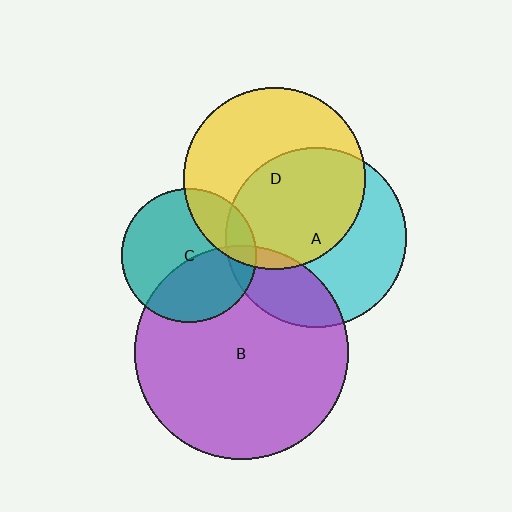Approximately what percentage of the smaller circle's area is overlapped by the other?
Approximately 5%.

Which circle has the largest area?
Circle B (purple).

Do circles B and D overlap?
Yes.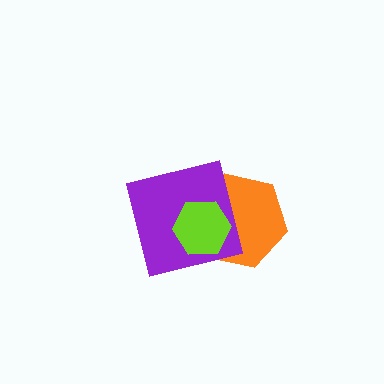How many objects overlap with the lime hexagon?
2 objects overlap with the lime hexagon.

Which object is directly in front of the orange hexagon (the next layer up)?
The purple square is directly in front of the orange hexagon.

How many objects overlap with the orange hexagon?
2 objects overlap with the orange hexagon.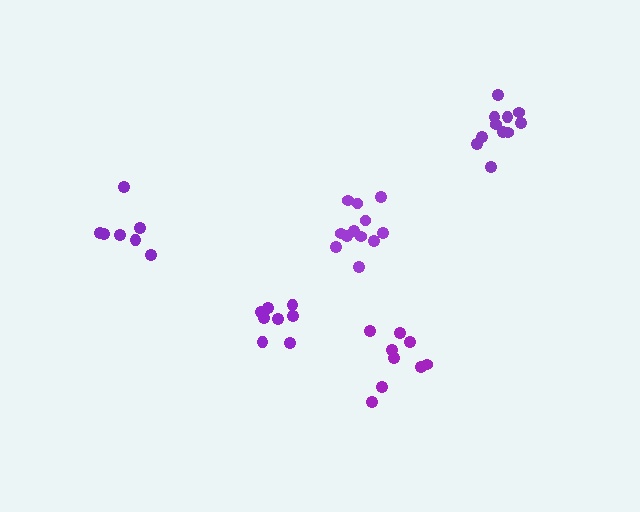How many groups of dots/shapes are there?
There are 5 groups.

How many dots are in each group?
Group 1: 12 dots, Group 2: 8 dots, Group 3: 11 dots, Group 4: 9 dots, Group 5: 7 dots (47 total).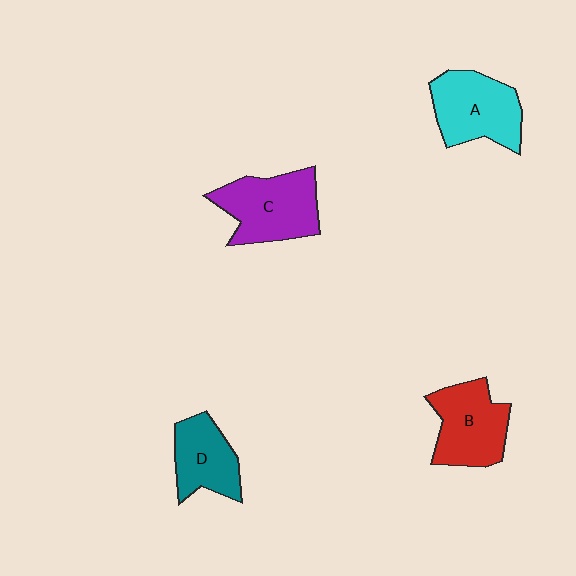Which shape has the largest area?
Shape C (purple).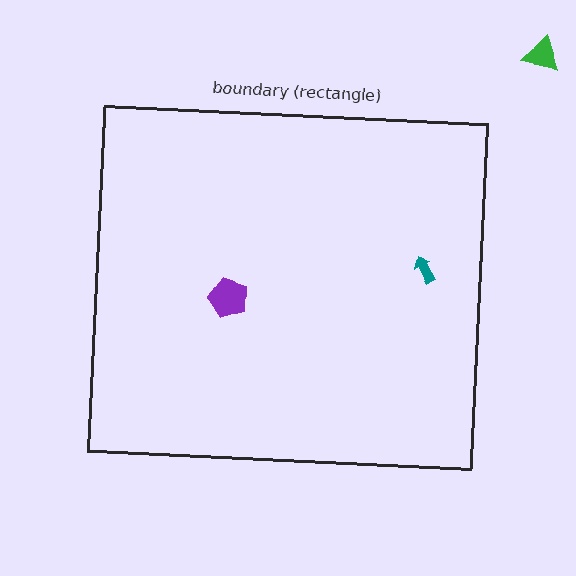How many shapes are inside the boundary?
2 inside, 1 outside.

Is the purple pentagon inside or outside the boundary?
Inside.